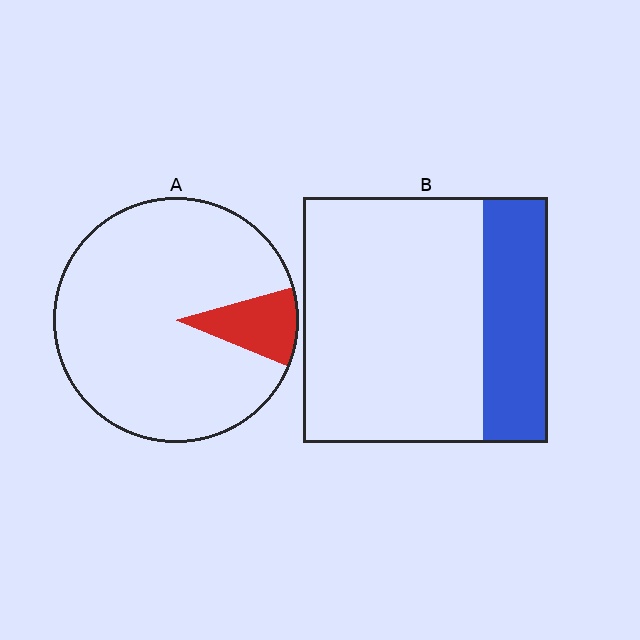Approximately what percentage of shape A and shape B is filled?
A is approximately 10% and B is approximately 25%.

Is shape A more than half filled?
No.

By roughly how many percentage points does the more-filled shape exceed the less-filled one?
By roughly 15 percentage points (B over A).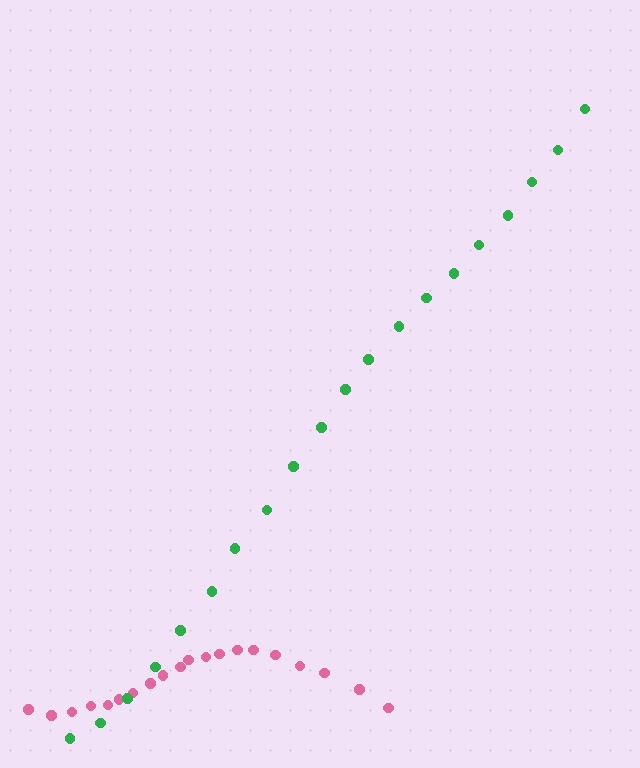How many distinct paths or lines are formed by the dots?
There are 2 distinct paths.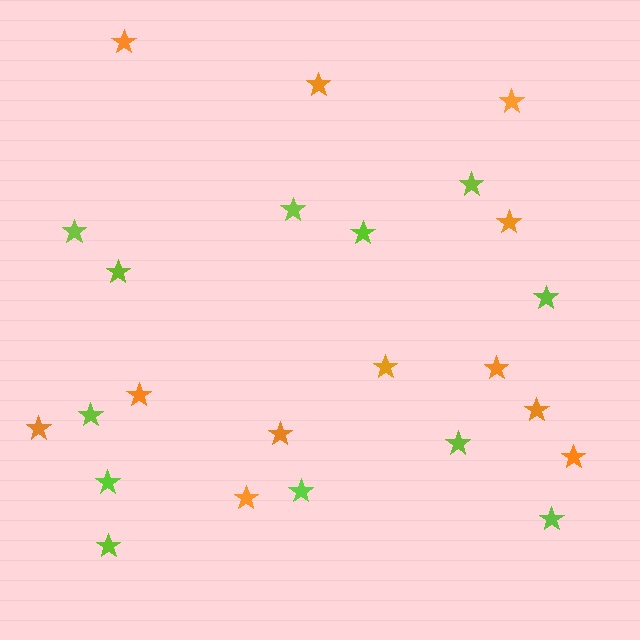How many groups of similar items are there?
There are 2 groups: one group of lime stars (12) and one group of orange stars (12).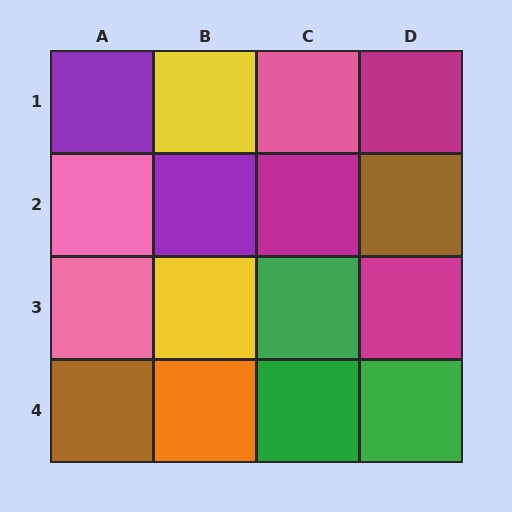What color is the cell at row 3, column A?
Pink.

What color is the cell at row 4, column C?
Green.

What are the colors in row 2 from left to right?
Pink, purple, magenta, brown.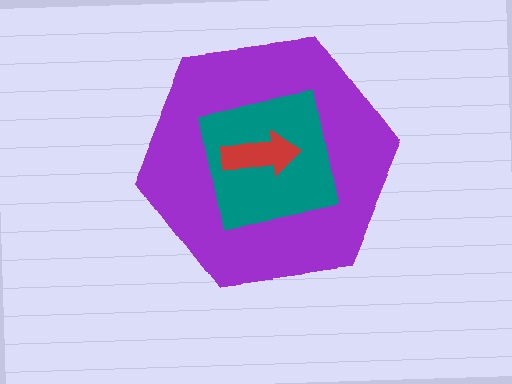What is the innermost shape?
The red arrow.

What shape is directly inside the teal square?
The red arrow.